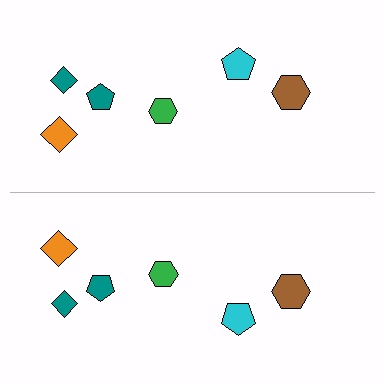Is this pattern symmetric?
Yes, this pattern has bilateral (reflection) symmetry.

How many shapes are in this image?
There are 12 shapes in this image.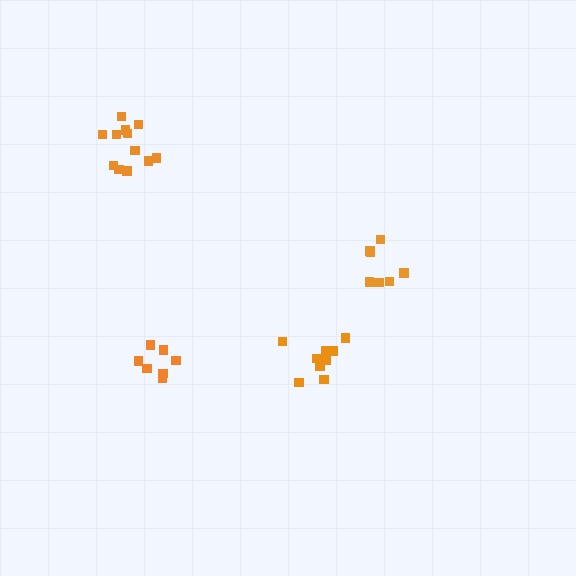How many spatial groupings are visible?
There are 4 spatial groupings.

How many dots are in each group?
Group 1: 7 dots, Group 2: 7 dots, Group 3: 9 dots, Group 4: 12 dots (35 total).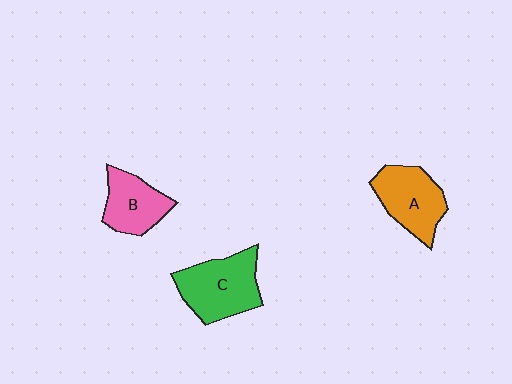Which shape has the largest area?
Shape C (green).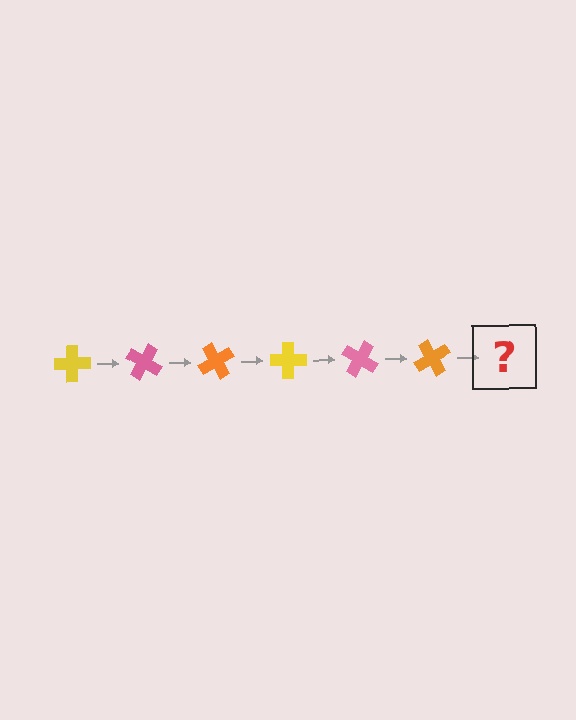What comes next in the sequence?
The next element should be a yellow cross, rotated 180 degrees from the start.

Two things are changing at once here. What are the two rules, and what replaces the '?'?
The two rules are that it rotates 30 degrees each step and the color cycles through yellow, pink, and orange. The '?' should be a yellow cross, rotated 180 degrees from the start.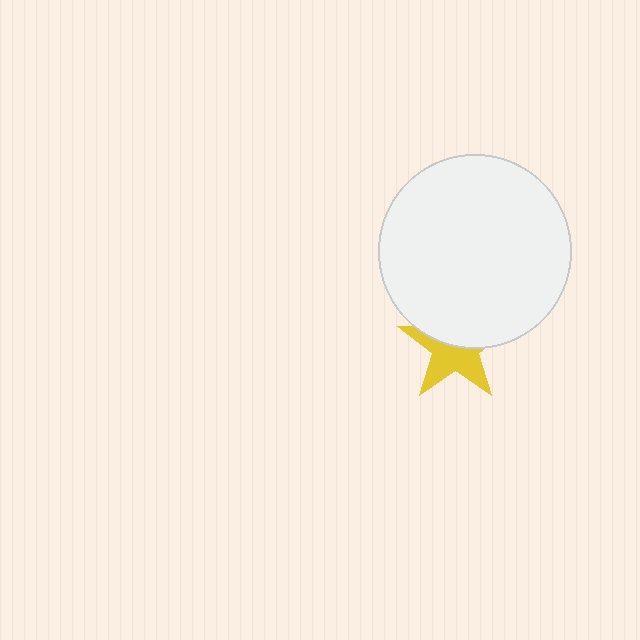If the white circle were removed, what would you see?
You would see the complete yellow star.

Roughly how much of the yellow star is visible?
About half of it is visible (roughly 51%).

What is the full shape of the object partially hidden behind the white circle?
The partially hidden object is a yellow star.